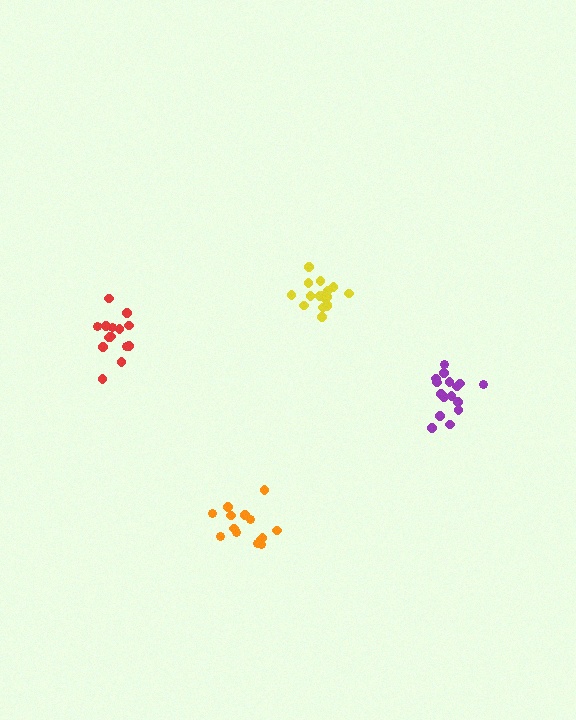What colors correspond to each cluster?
The clusters are colored: purple, yellow, red, orange.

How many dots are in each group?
Group 1: 16 dots, Group 2: 17 dots, Group 3: 15 dots, Group 4: 14 dots (62 total).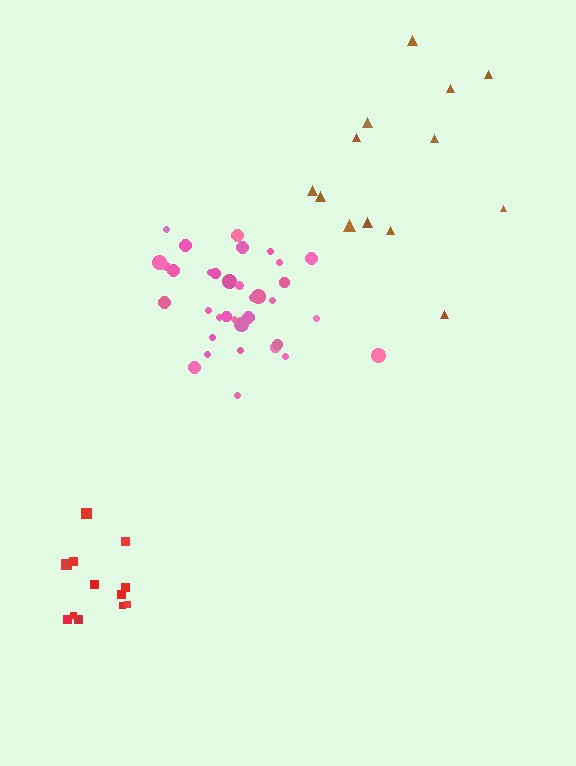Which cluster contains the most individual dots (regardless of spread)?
Pink (35).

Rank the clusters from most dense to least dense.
pink, red, brown.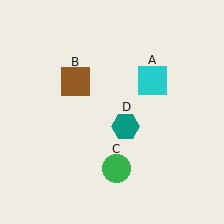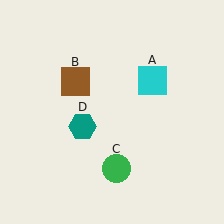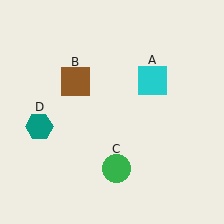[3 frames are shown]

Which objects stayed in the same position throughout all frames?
Cyan square (object A) and brown square (object B) and green circle (object C) remained stationary.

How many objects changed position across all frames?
1 object changed position: teal hexagon (object D).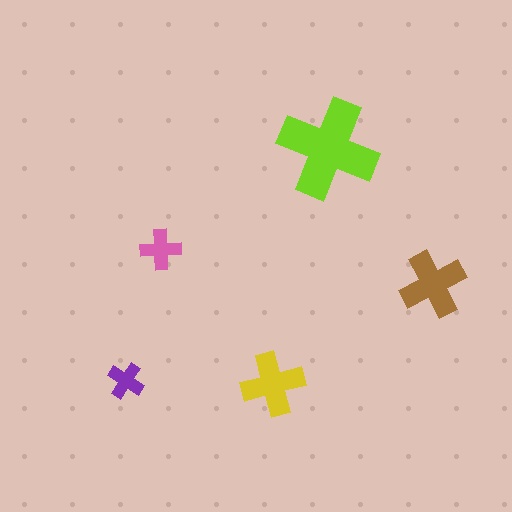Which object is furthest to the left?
The purple cross is leftmost.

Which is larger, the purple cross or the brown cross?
The brown one.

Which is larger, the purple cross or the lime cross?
The lime one.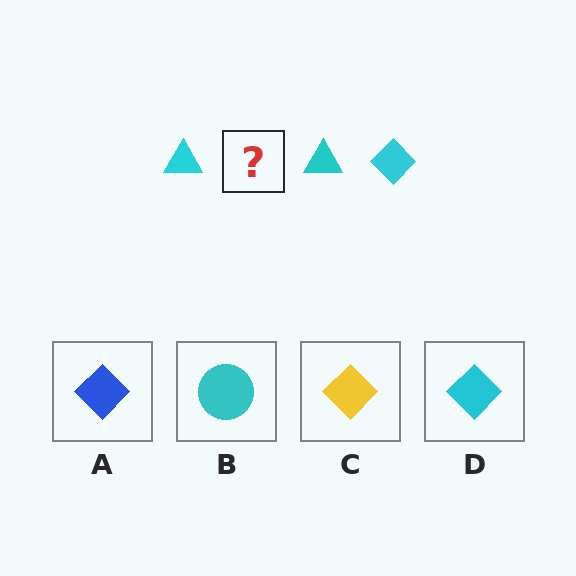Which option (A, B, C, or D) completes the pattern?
D.